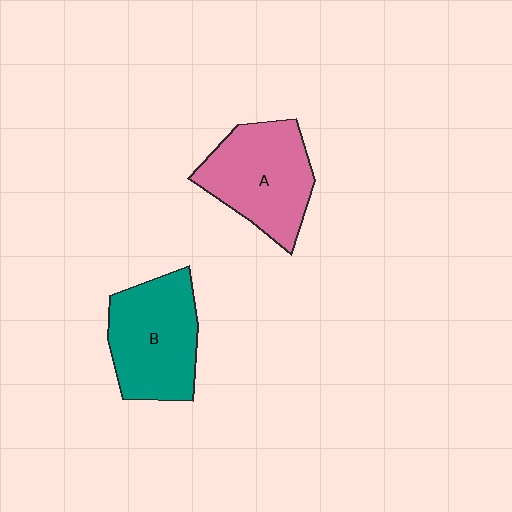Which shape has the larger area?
Shape A (pink).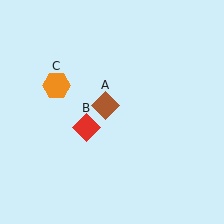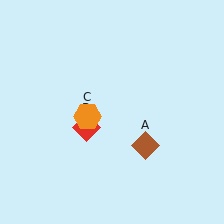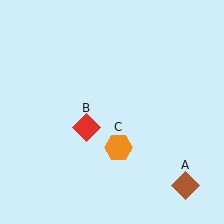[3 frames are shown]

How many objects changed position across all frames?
2 objects changed position: brown diamond (object A), orange hexagon (object C).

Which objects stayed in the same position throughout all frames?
Red diamond (object B) remained stationary.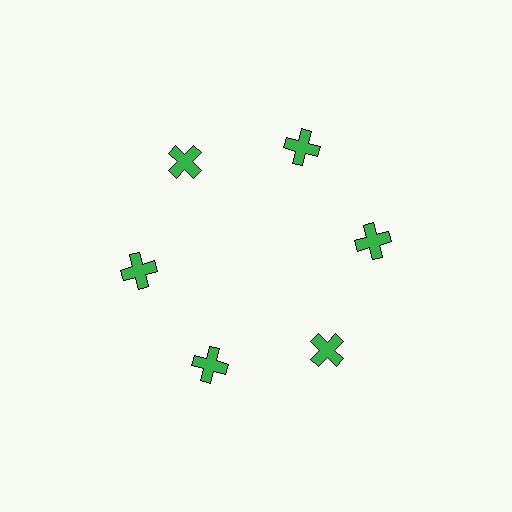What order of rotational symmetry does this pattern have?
This pattern has 6-fold rotational symmetry.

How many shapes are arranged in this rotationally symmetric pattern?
There are 6 shapes, arranged in 6 groups of 1.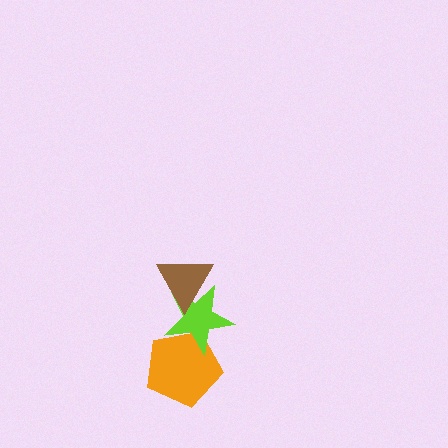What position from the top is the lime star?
The lime star is 2nd from the top.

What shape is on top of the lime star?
The brown triangle is on top of the lime star.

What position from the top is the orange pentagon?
The orange pentagon is 3rd from the top.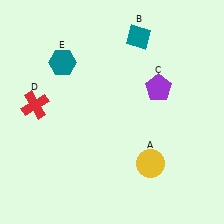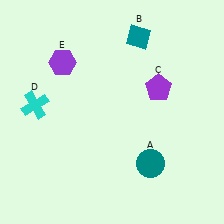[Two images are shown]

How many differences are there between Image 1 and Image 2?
There are 3 differences between the two images.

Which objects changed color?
A changed from yellow to teal. D changed from red to cyan. E changed from teal to purple.